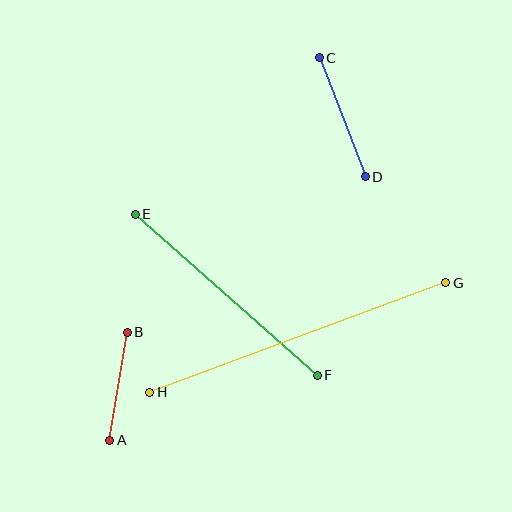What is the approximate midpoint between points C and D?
The midpoint is at approximately (343, 118) pixels.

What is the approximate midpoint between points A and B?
The midpoint is at approximately (118, 386) pixels.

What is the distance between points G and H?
The distance is approximately 316 pixels.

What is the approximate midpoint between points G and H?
The midpoint is at approximately (297, 338) pixels.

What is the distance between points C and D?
The distance is approximately 128 pixels.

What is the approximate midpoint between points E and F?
The midpoint is at approximately (226, 295) pixels.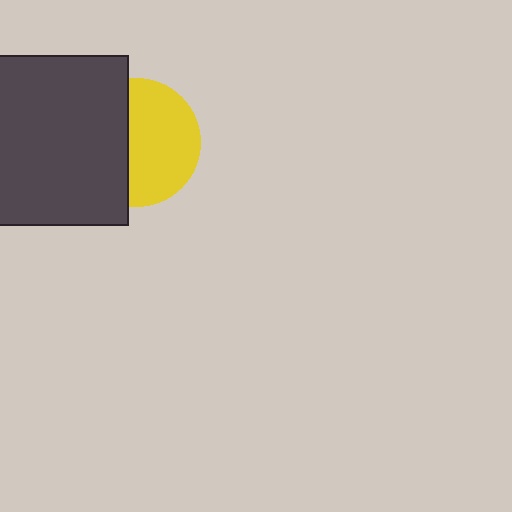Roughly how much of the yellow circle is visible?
About half of it is visible (roughly 57%).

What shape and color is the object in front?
The object in front is a dark gray square.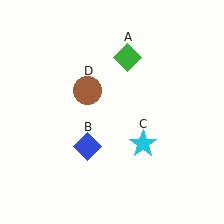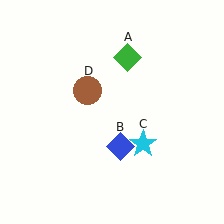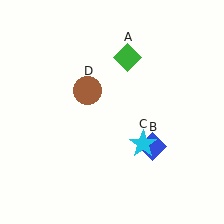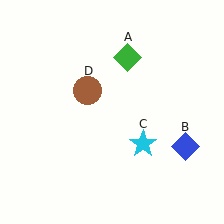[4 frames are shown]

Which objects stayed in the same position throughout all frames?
Green diamond (object A) and cyan star (object C) and brown circle (object D) remained stationary.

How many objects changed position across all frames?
1 object changed position: blue diamond (object B).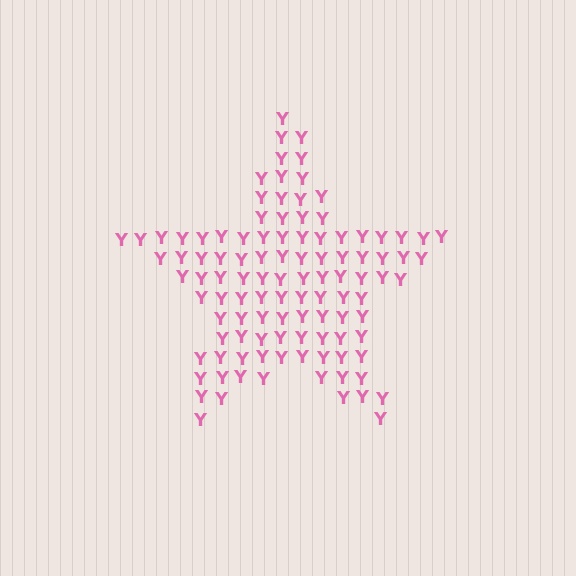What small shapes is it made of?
It is made of small letter Y's.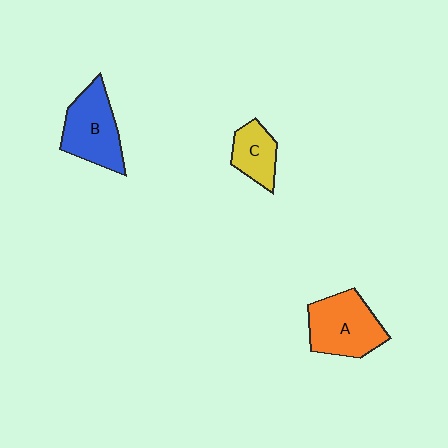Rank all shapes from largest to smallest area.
From largest to smallest: A (orange), B (blue), C (yellow).